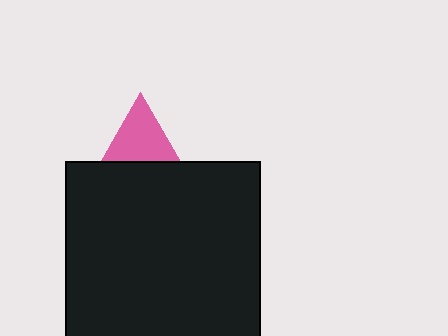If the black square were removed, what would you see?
You would see the complete pink triangle.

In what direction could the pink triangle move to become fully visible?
The pink triangle could move up. That would shift it out from behind the black square entirely.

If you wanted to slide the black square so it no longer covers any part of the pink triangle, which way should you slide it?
Slide it down — that is the most direct way to separate the two shapes.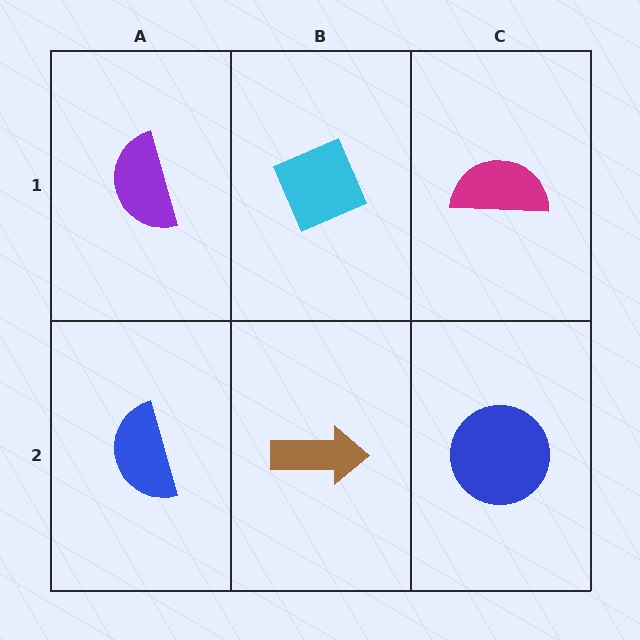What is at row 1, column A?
A purple semicircle.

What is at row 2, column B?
A brown arrow.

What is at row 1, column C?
A magenta semicircle.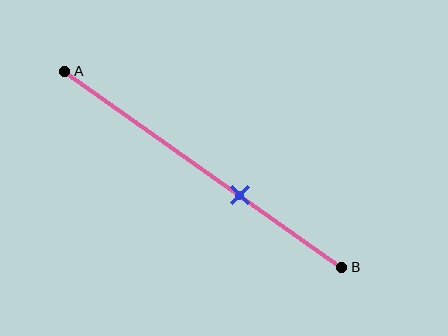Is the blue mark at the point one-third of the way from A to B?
No, the mark is at about 65% from A, not at the 33% one-third point.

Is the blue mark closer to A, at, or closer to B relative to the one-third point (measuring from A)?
The blue mark is closer to point B than the one-third point of segment AB.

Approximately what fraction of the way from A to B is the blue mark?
The blue mark is approximately 65% of the way from A to B.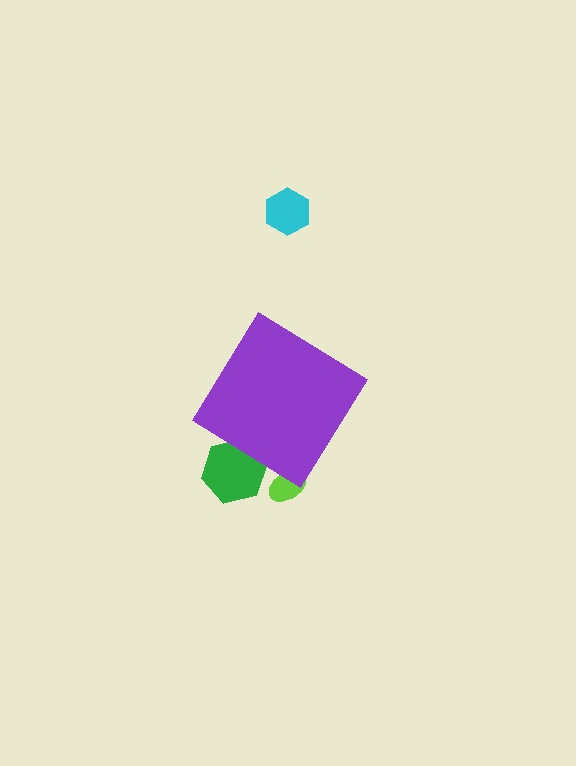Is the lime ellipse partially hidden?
Yes, the lime ellipse is partially hidden behind the purple diamond.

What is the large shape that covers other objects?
A purple diamond.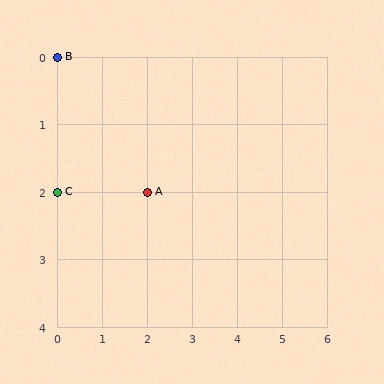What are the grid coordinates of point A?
Point A is at grid coordinates (2, 2).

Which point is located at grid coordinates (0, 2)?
Point C is at (0, 2).